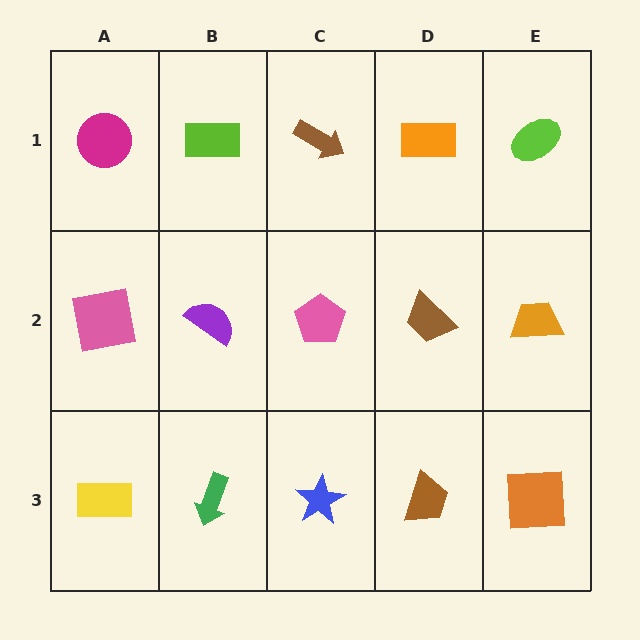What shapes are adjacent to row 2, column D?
An orange rectangle (row 1, column D), a brown trapezoid (row 3, column D), a pink pentagon (row 2, column C), an orange trapezoid (row 2, column E).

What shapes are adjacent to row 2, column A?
A magenta circle (row 1, column A), a yellow rectangle (row 3, column A), a purple semicircle (row 2, column B).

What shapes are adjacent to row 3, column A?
A pink square (row 2, column A), a green arrow (row 3, column B).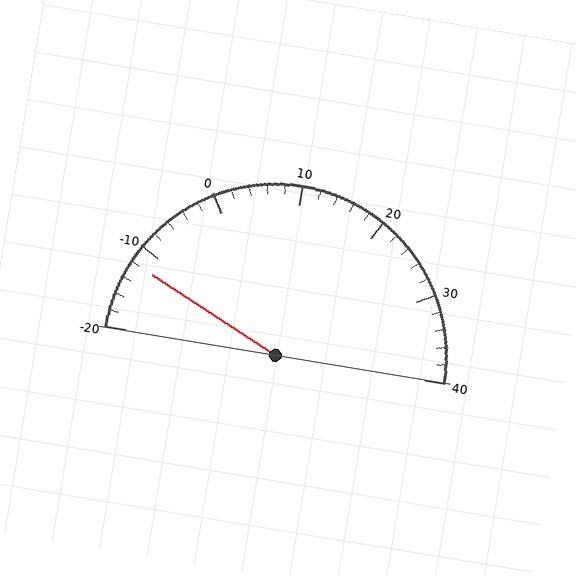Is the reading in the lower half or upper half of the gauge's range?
The reading is in the lower half of the range (-20 to 40).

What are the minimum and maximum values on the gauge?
The gauge ranges from -20 to 40.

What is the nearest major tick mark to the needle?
The nearest major tick mark is -10.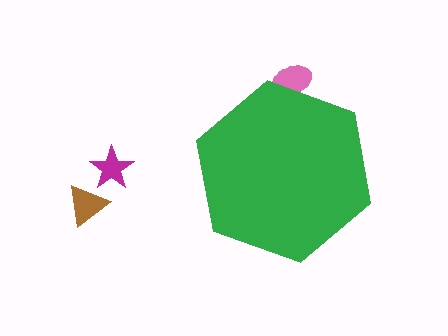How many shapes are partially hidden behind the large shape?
1 shape is partially hidden.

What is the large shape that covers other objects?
A green hexagon.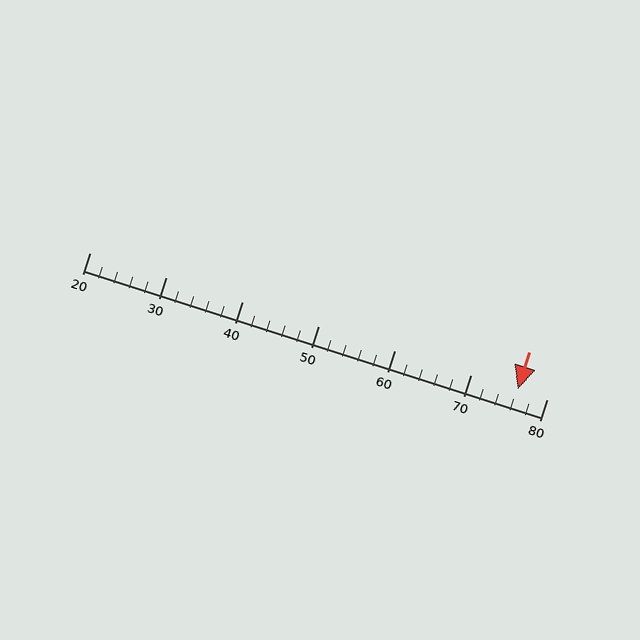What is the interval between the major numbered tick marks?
The major tick marks are spaced 10 units apart.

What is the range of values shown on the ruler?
The ruler shows values from 20 to 80.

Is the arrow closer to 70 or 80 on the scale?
The arrow is closer to 80.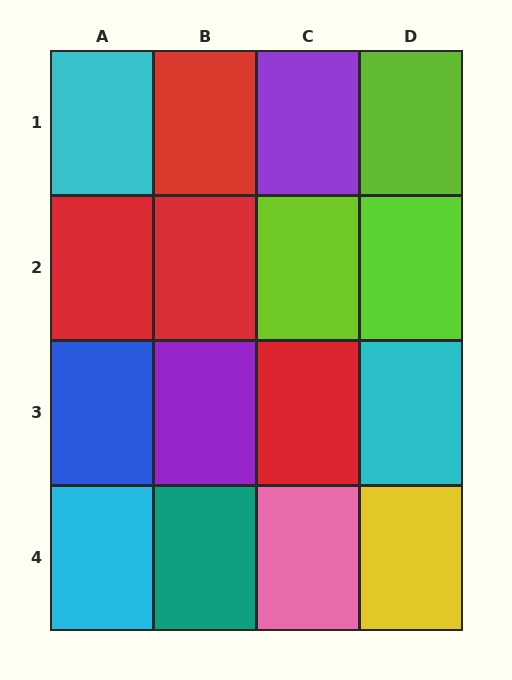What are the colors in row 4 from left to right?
Cyan, teal, pink, yellow.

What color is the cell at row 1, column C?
Purple.